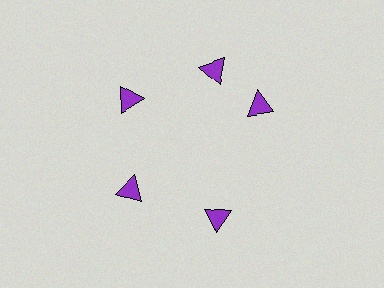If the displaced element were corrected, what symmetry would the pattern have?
It would have 5-fold rotational symmetry — the pattern would map onto itself every 72 degrees.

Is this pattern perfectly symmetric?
No. The 5 purple triangles are arranged in a ring, but one element near the 3 o'clock position is rotated out of alignment along the ring, breaking the 5-fold rotational symmetry.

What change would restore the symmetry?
The symmetry would be restored by rotating it back into even spacing with its neighbors so that all 5 triangles sit at equal angles and equal distance from the center.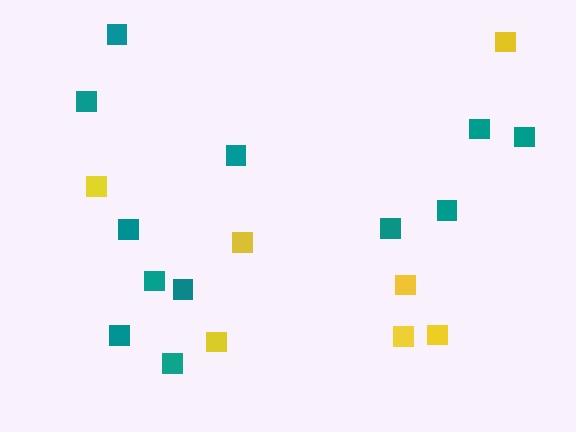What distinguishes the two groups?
There are 2 groups: one group of yellow squares (7) and one group of teal squares (12).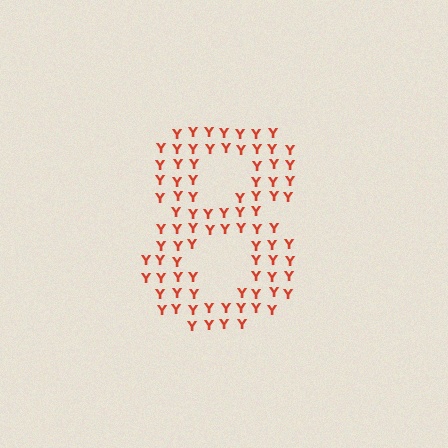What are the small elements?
The small elements are letter Y's.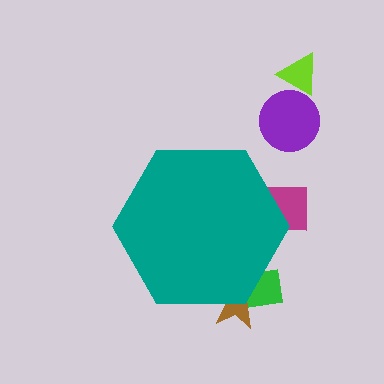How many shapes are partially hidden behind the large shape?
3 shapes are partially hidden.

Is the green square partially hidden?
Yes, the green square is partially hidden behind the teal hexagon.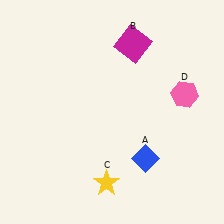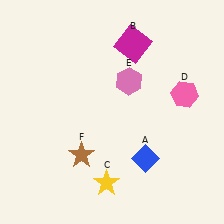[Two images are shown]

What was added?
A pink hexagon (E), a brown star (F) were added in Image 2.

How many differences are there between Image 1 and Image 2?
There are 2 differences between the two images.